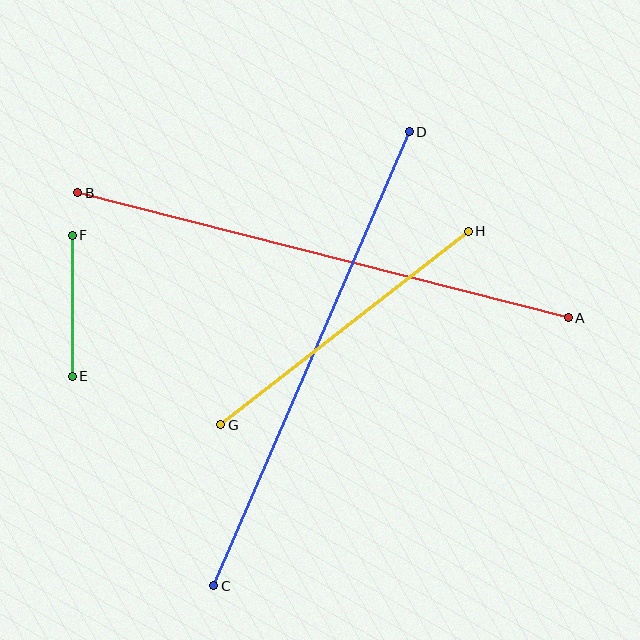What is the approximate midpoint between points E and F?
The midpoint is at approximately (72, 306) pixels.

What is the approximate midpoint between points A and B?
The midpoint is at approximately (323, 255) pixels.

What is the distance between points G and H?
The distance is approximately 314 pixels.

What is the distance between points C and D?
The distance is approximately 494 pixels.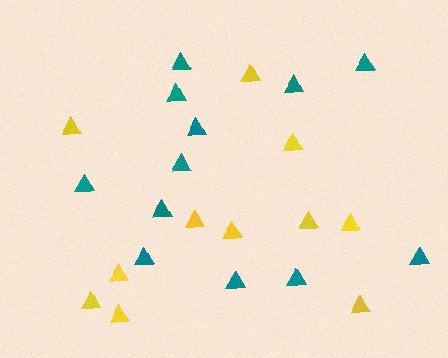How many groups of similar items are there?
There are 2 groups: one group of teal triangles (12) and one group of yellow triangles (11).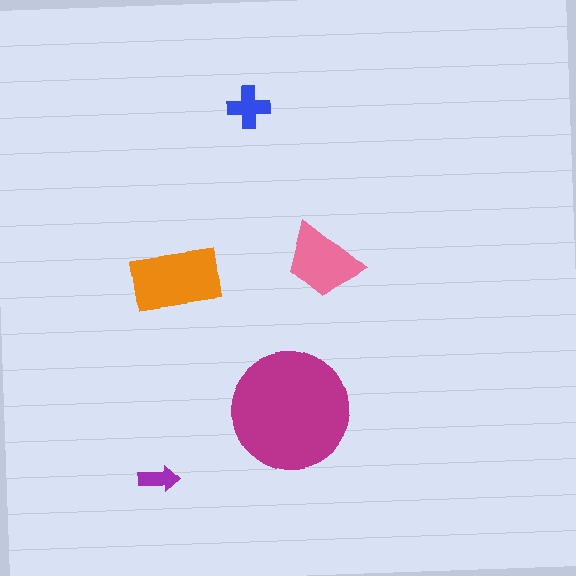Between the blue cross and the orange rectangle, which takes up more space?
The orange rectangle.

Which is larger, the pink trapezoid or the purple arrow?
The pink trapezoid.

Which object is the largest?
The magenta circle.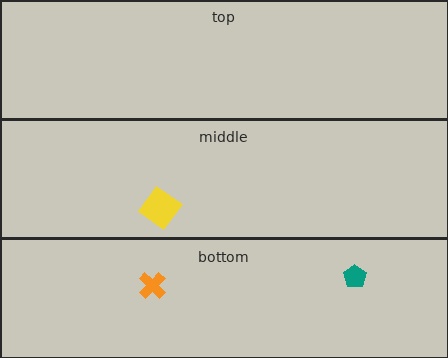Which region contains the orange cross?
The bottom region.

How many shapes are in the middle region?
1.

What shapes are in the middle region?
The yellow diamond.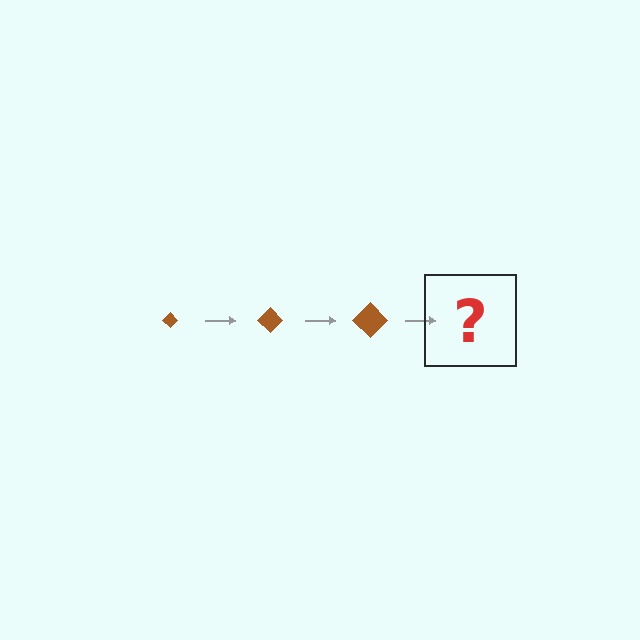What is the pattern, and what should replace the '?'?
The pattern is that the diamond gets progressively larger each step. The '?' should be a brown diamond, larger than the previous one.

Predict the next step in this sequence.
The next step is a brown diamond, larger than the previous one.